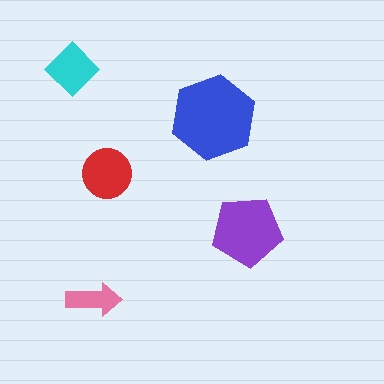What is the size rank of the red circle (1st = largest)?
3rd.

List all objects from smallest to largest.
The pink arrow, the cyan diamond, the red circle, the purple pentagon, the blue hexagon.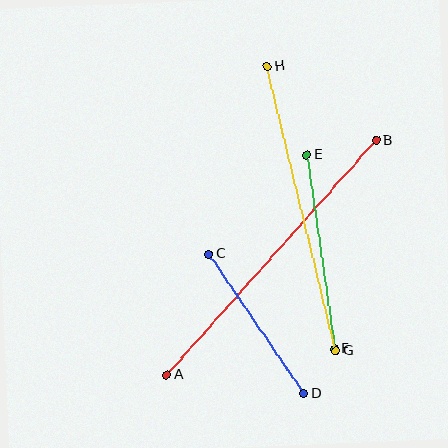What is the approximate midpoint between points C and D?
The midpoint is at approximately (256, 324) pixels.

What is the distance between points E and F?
The distance is approximately 196 pixels.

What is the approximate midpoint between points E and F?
The midpoint is at approximately (321, 252) pixels.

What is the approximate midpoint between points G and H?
The midpoint is at approximately (302, 209) pixels.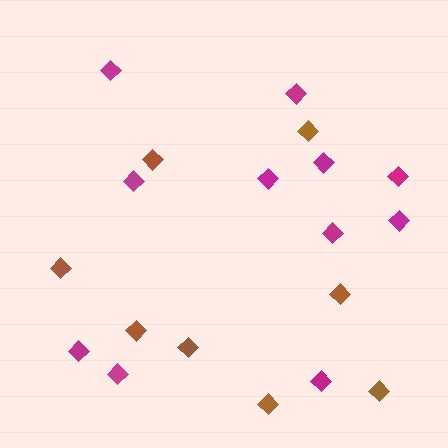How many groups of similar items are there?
There are 2 groups: one group of brown diamonds (8) and one group of magenta diamonds (11).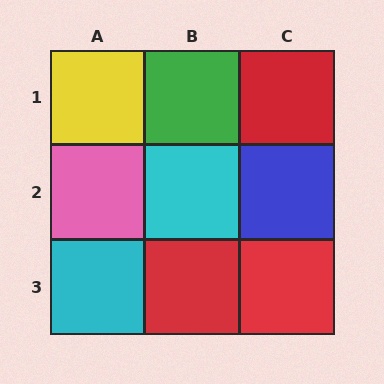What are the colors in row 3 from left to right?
Cyan, red, red.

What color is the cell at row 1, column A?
Yellow.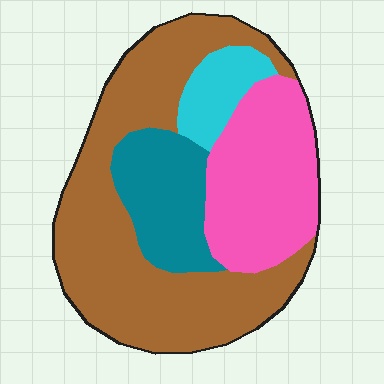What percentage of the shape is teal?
Teal covers roughly 15% of the shape.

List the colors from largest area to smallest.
From largest to smallest: brown, pink, teal, cyan.